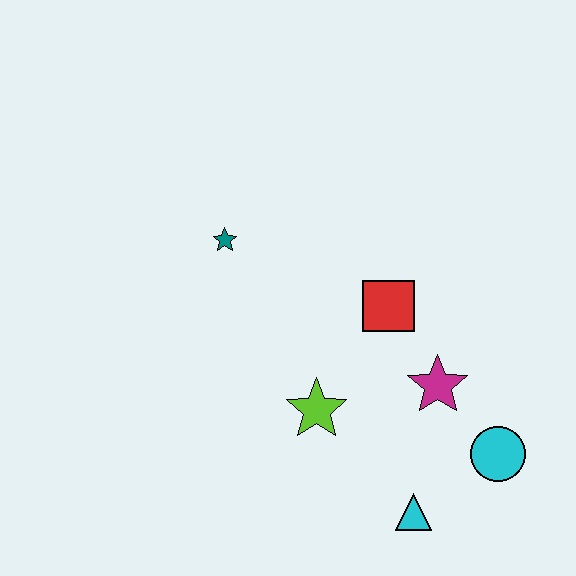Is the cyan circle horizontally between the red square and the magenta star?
No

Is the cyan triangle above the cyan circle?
No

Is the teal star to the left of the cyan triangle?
Yes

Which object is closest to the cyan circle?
The magenta star is closest to the cyan circle.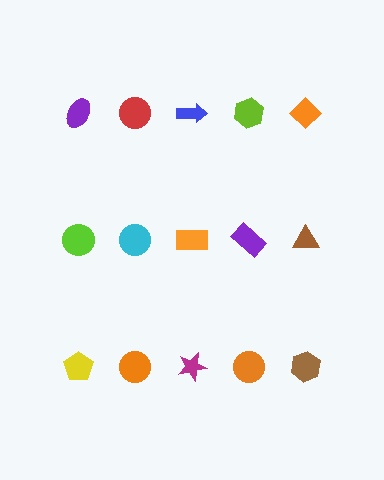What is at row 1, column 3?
A blue arrow.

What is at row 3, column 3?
A magenta star.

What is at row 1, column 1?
A purple ellipse.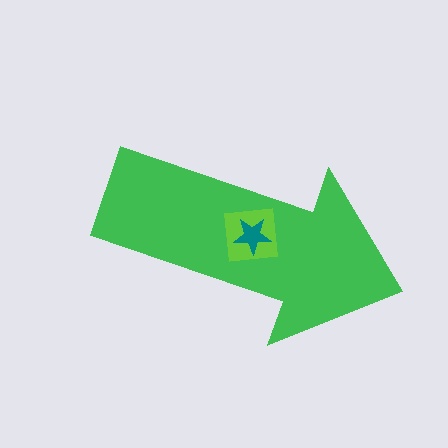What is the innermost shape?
The teal star.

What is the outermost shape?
The green arrow.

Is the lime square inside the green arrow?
Yes.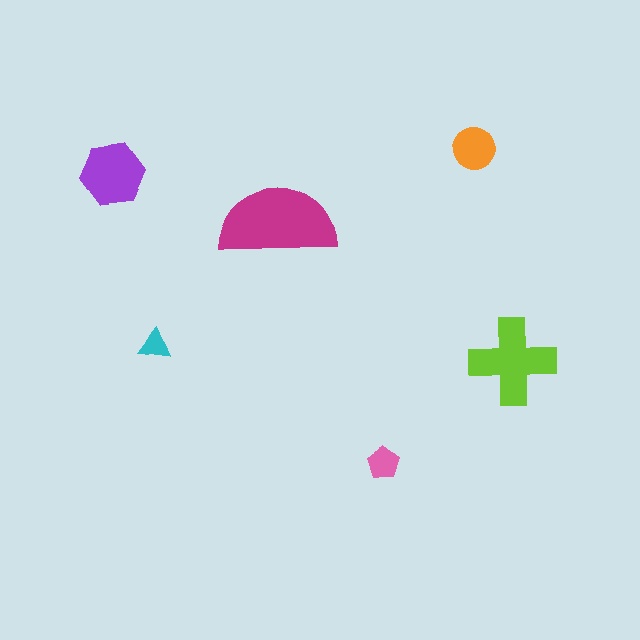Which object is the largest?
The magenta semicircle.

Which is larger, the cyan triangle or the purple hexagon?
The purple hexagon.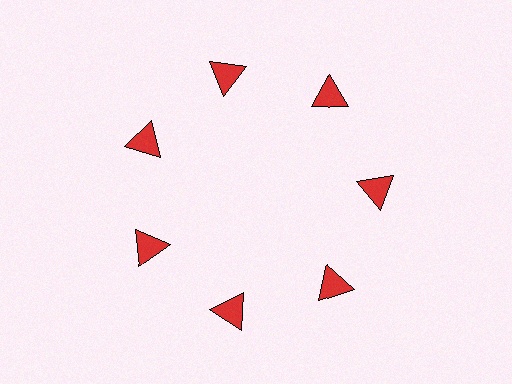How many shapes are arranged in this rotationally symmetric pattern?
There are 7 shapes, arranged in 7 groups of 1.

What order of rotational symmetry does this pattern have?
This pattern has 7-fold rotational symmetry.